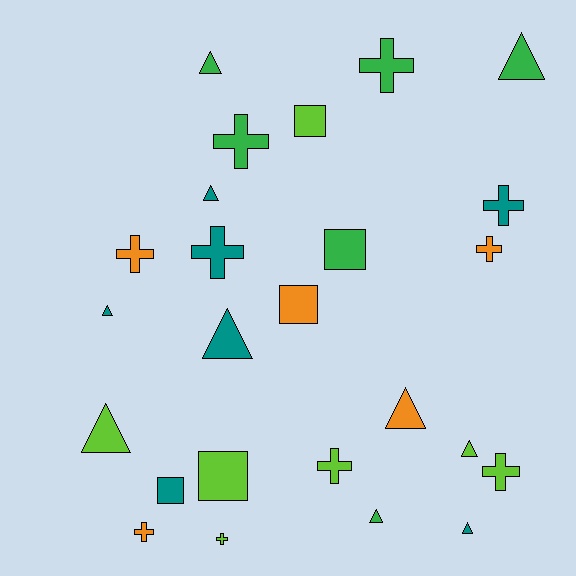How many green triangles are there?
There are 3 green triangles.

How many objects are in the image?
There are 25 objects.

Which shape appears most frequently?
Triangle, with 10 objects.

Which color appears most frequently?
Teal, with 7 objects.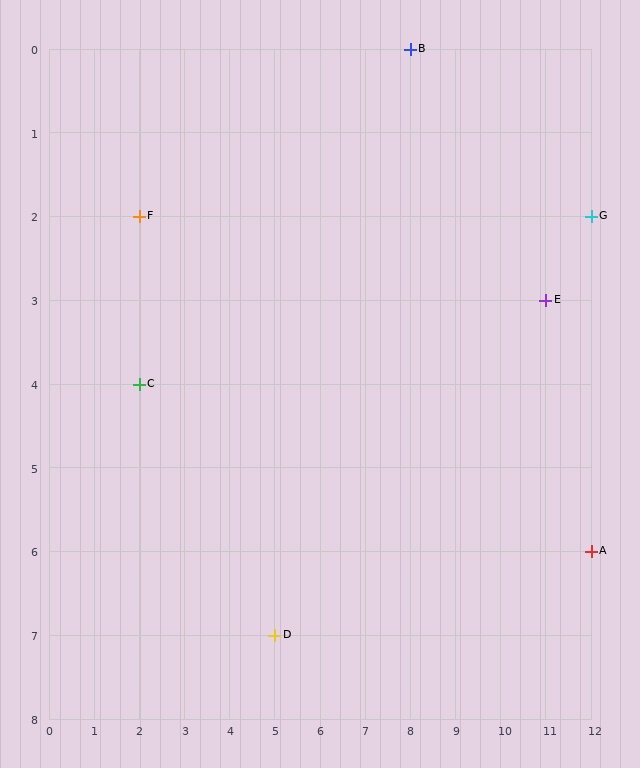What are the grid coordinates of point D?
Point D is at grid coordinates (5, 7).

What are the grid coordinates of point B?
Point B is at grid coordinates (8, 0).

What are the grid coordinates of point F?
Point F is at grid coordinates (2, 2).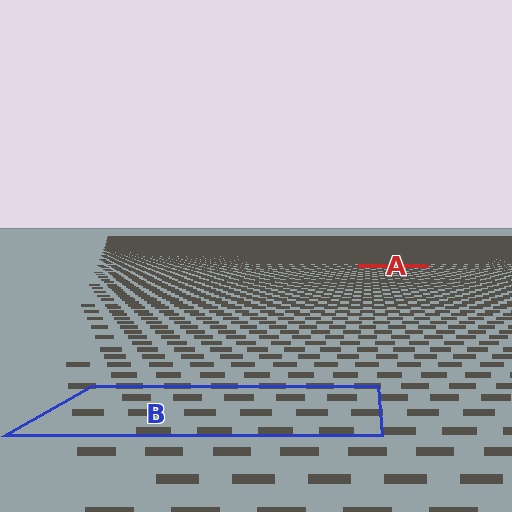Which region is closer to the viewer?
Region B is closer. The texture elements there are larger and more spread out.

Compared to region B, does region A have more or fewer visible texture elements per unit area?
Region A has more texture elements per unit area — they are packed more densely because it is farther away.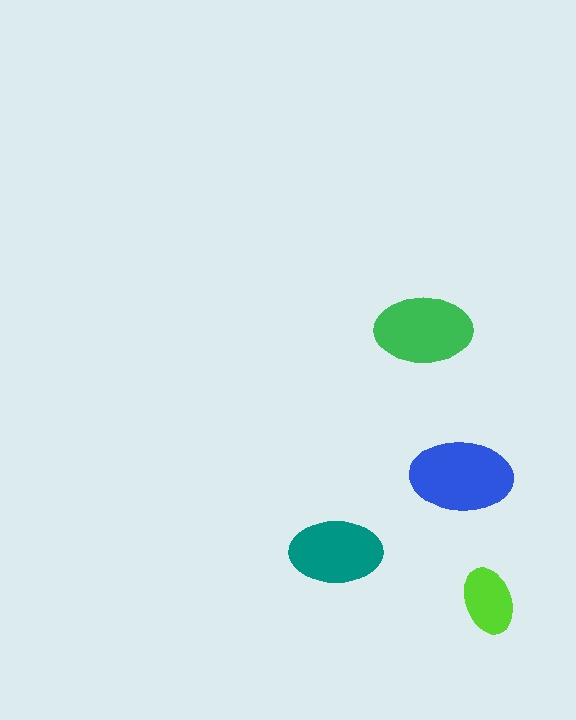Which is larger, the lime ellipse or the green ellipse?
The green one.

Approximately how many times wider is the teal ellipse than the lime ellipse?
About 1.5 times wider.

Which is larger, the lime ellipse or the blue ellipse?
The blue one.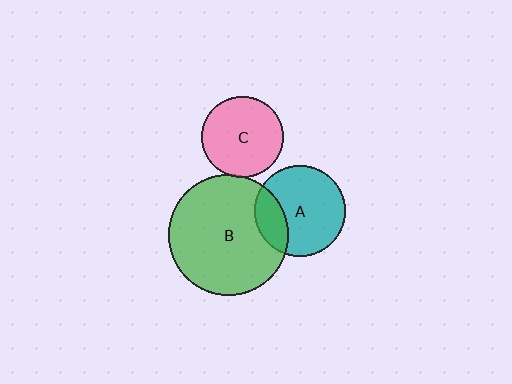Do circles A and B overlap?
Yes.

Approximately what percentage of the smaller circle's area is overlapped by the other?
Approximately 25%.